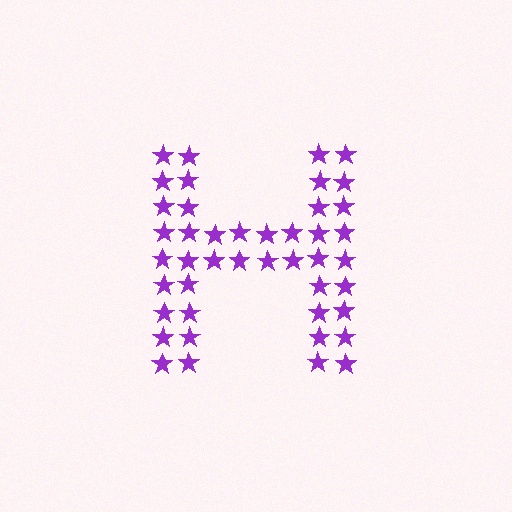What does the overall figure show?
The overall figure shows the letter H.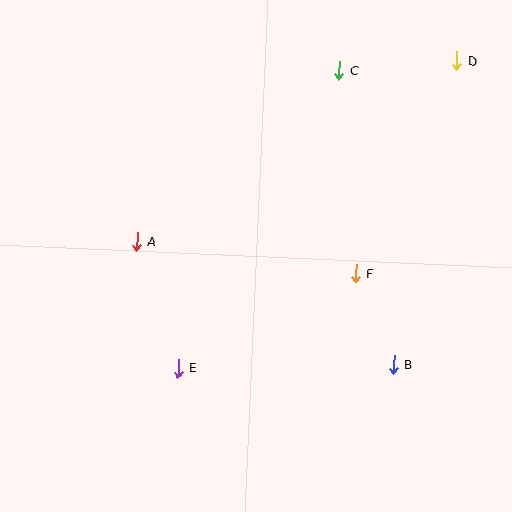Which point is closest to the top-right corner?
Point D is closest to the top-right corner.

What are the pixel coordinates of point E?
Point E is at (178, 368).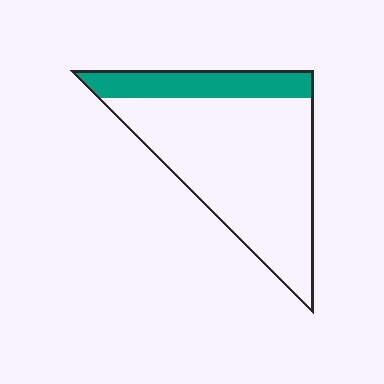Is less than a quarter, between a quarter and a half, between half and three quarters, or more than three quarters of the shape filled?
Less than a quarter.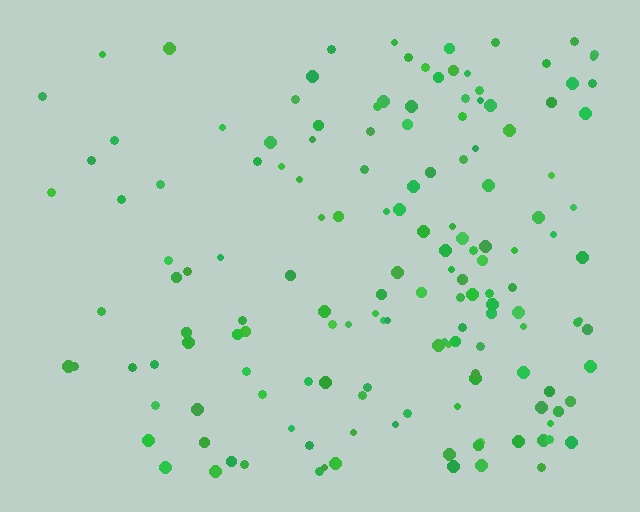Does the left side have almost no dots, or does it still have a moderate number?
Still a moderate number, just noticeably fewer than the right.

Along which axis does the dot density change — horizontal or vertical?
Horizontal.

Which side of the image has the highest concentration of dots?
The right.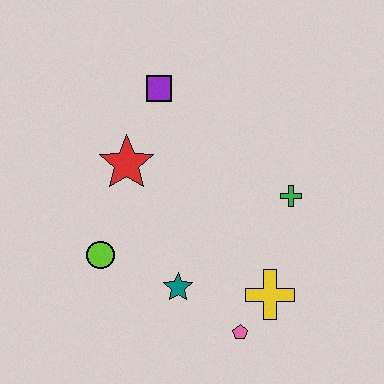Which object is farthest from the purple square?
The pink pentagon is farthest from the purple square.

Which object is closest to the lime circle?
The teal star is closest to the lime circle.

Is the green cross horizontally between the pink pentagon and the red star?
No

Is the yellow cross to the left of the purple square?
No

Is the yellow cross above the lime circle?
No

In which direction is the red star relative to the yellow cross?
The red star is to the left of the yellow cross.